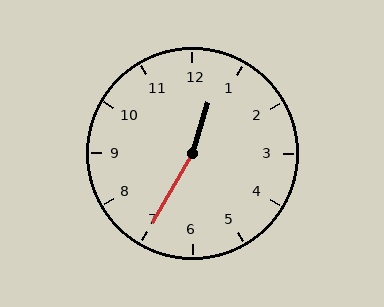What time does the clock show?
12:35.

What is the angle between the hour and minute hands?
Approximately 168 degrees.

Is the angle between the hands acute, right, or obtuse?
It is obtuse.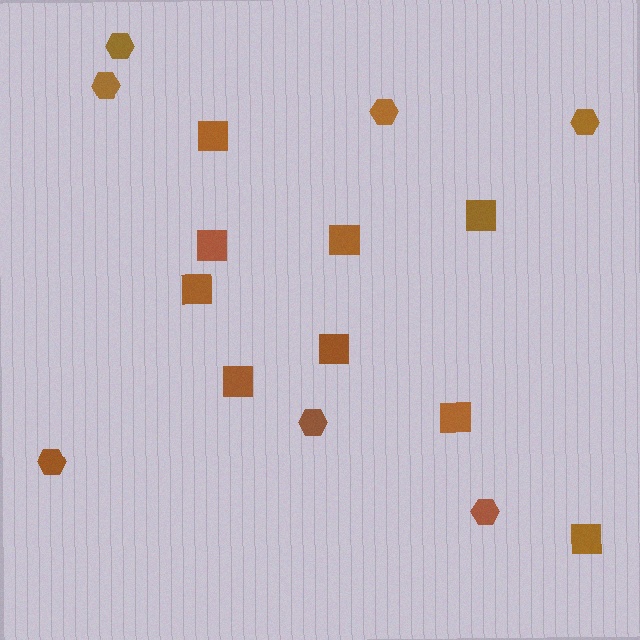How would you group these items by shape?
There are 2 groups: one group of squares (9) and one group of hexagons (7).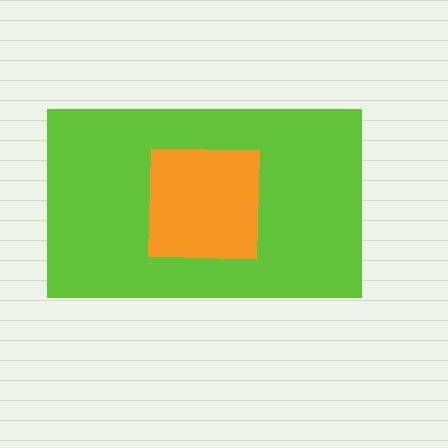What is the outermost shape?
The lime rectangle.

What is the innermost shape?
The orange square.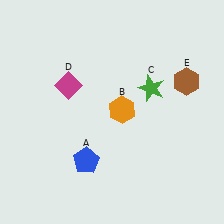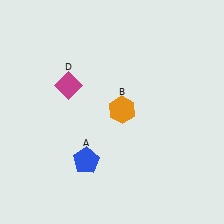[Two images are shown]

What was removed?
The brown hexagon (E), the green star (C) were removed in Image 2.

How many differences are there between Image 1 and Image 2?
There are 2 differences between the two images.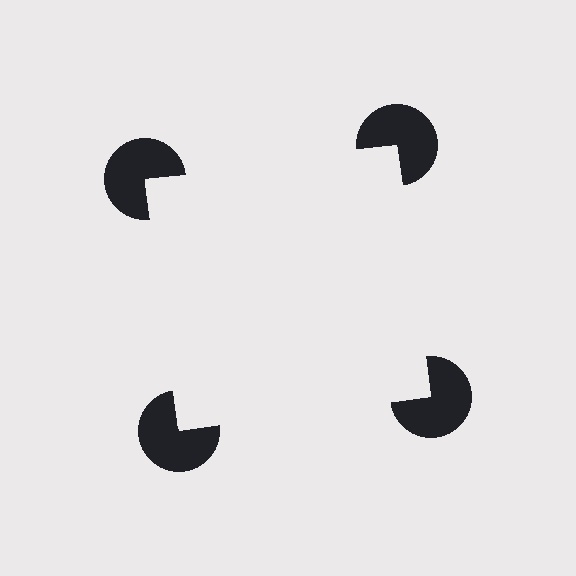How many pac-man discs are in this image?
There are 4 — one at each vertex of the illusory square.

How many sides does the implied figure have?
4 sides.